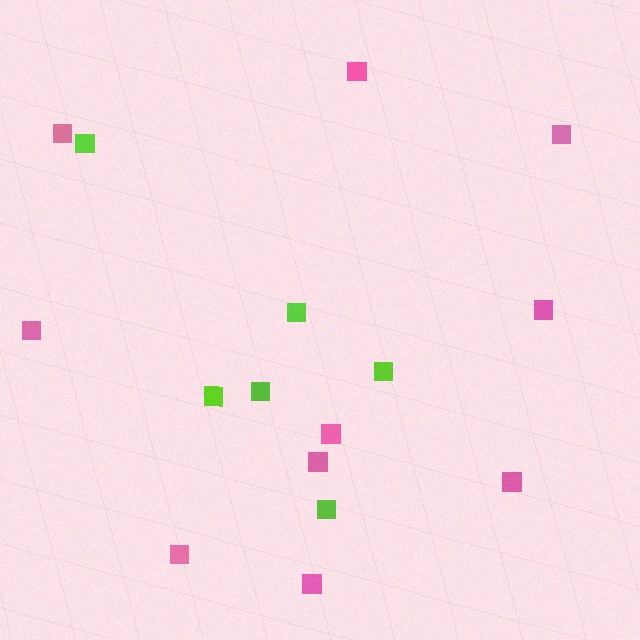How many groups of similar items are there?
There are 2 groups: one group of pink squares (10) and one group of lime squares (6).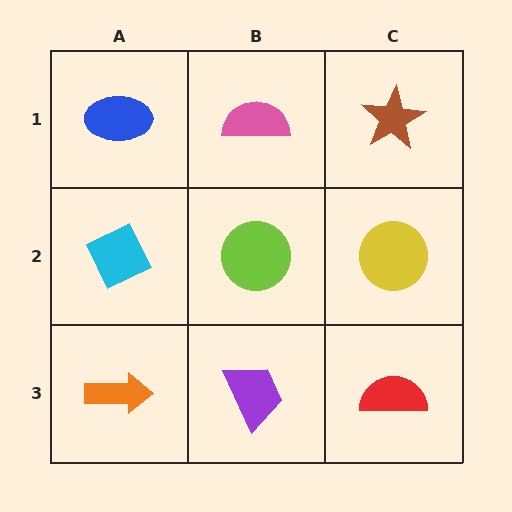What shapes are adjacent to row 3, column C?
A yellow circle (row 2, column C), a purple trapezoid (row 3, column B).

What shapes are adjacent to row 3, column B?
A lime circle (row 2, column B), an orange arrow (row 3, column A), a red semicircle (row 3, column C).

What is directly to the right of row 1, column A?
A pink semicircle.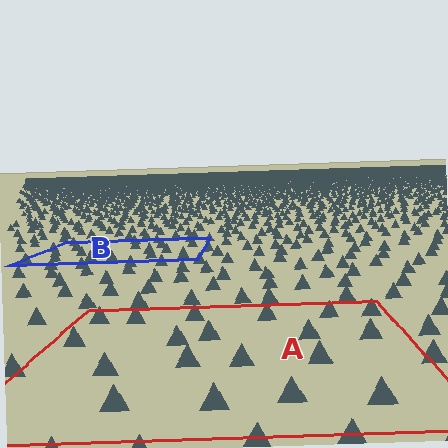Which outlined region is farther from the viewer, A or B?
Region B is farther from the viewer — the texture elements inside it appear smaller and more densely packed.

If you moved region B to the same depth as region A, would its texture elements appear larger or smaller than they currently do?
They would appear larger. At a closer depth, the same texture elements are projected at a bigger on-screen size.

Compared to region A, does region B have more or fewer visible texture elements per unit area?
Region B has more texture elements per unit area — they are packed more densely because it is farther away.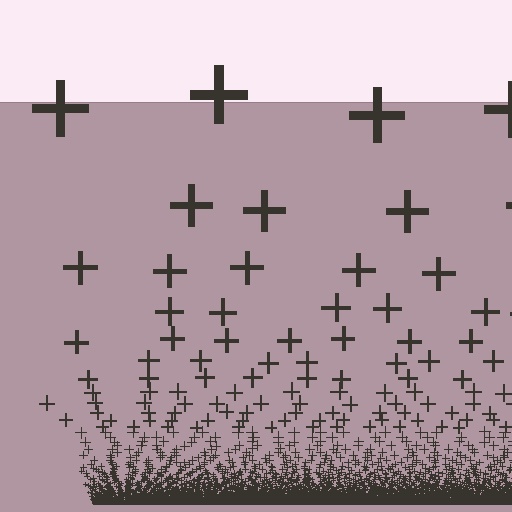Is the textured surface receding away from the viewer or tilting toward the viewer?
The surface appears to tilt toward the viewer. Texture elements get larger and sparser toward the top.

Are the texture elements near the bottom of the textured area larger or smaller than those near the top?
Smaller. The gradient is inverted — elements near the bottom are smaller and denser.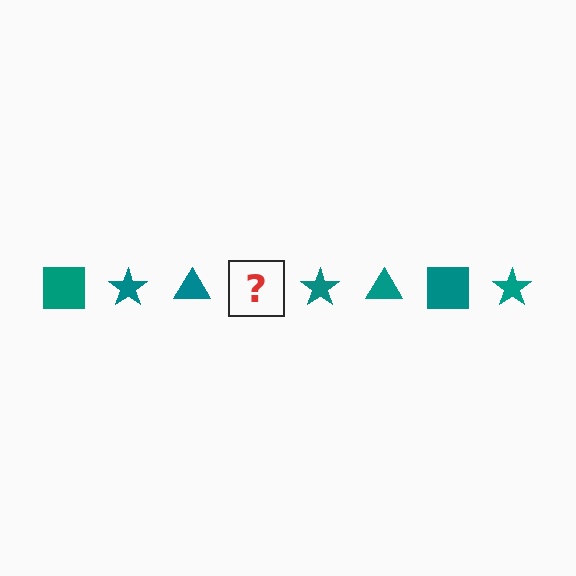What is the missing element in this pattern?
The missing element is a teal square.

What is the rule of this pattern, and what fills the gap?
The rule is that the pattern cycles through square, star, triangle shapes in teal. The gap should be filled with a teal square.